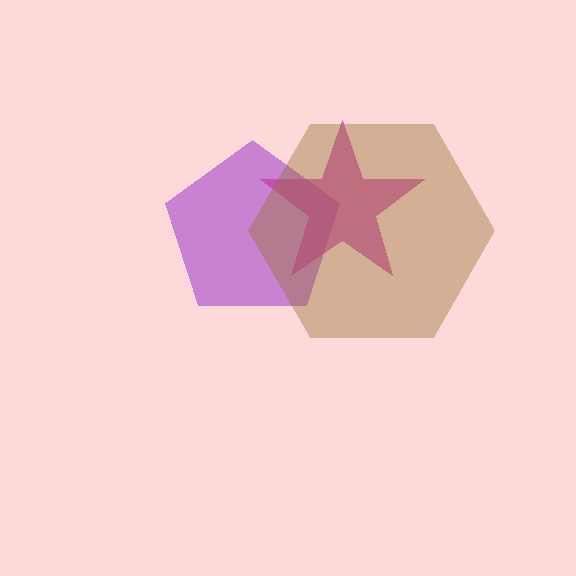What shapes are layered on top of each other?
The layered shapes are: a purple pentagon, a magenta star, a brown hexagon.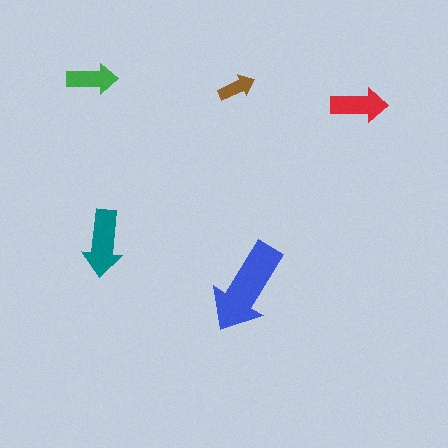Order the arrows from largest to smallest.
the blue one, the teal one, the red one, the green one, the brown one.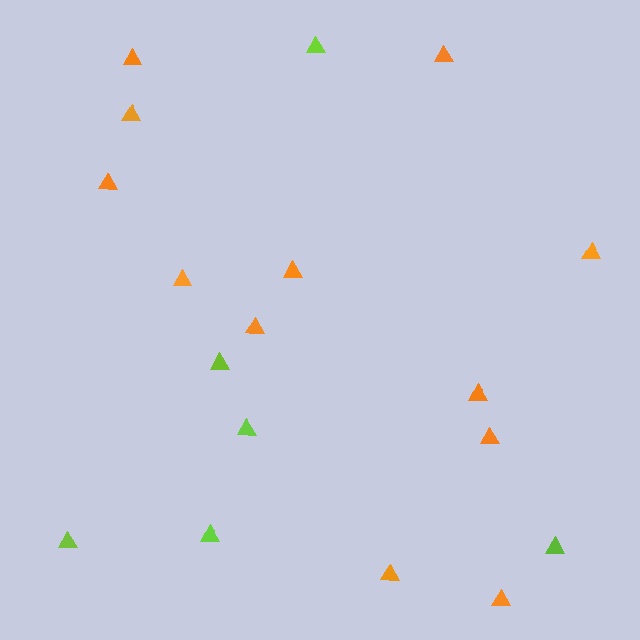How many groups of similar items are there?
There are 2 groups: one group of lime triangles (6) and one group of orange triangles (12).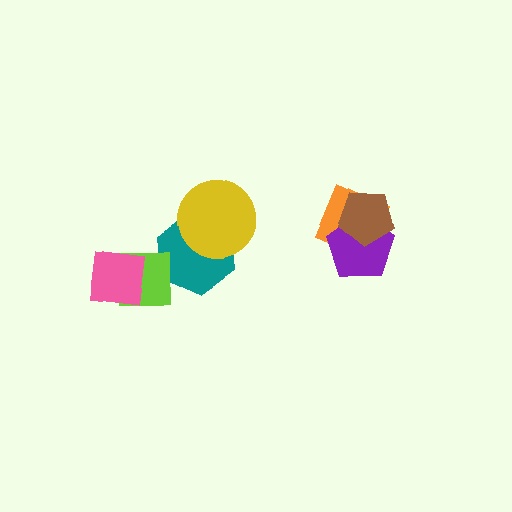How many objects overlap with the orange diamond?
2 objects overlap with the orange diamond.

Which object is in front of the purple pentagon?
The brown pentagon is in front of the purple pentagon.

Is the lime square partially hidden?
Yes, it is partially covered by another shape.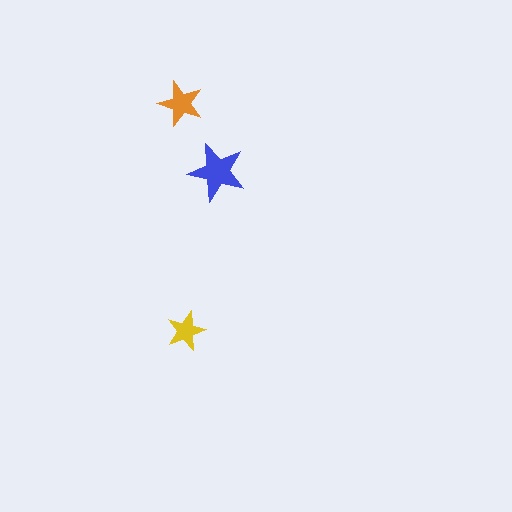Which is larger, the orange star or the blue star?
The blue one.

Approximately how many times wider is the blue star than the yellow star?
About 1.5 times wider.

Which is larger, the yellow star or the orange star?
The orange one.